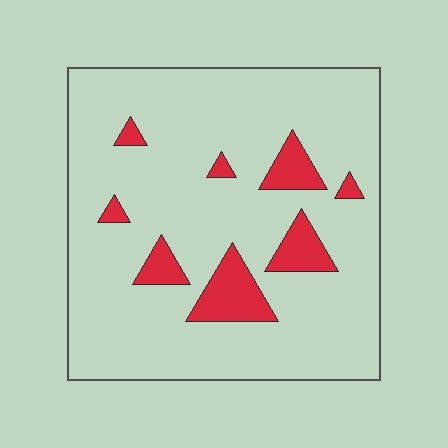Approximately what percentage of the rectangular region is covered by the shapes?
Approximately 10%.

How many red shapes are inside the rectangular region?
8.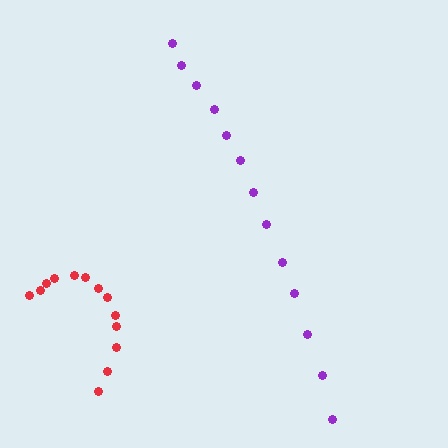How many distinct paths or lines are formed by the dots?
There are 2 distinct paths.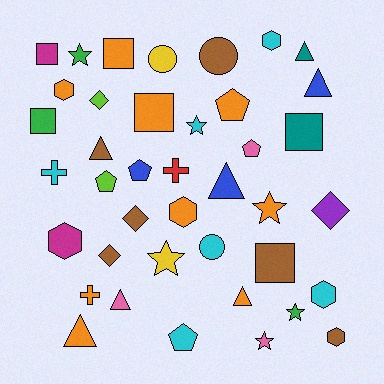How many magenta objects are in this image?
There are 2 magenta objects.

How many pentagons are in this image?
There are 5 pentagons.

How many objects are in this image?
There are 40 objects.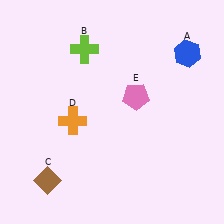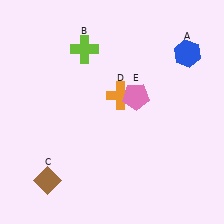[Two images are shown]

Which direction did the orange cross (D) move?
The orange cross (D) moved right.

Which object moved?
The orange cross (D) moved right.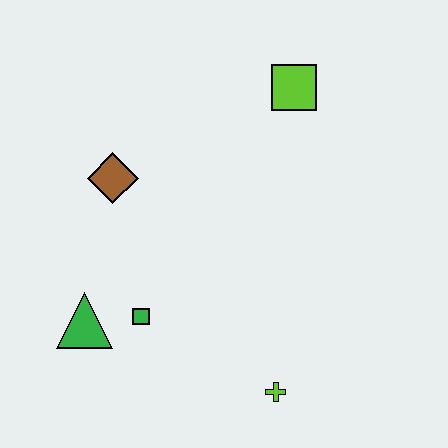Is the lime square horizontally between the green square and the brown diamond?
No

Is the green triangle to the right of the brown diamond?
No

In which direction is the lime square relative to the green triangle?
The lime square is above the green triangle.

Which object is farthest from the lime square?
The green triangle is farthest from the lime square.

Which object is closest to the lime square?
The brown diamond is closest to the lime square.